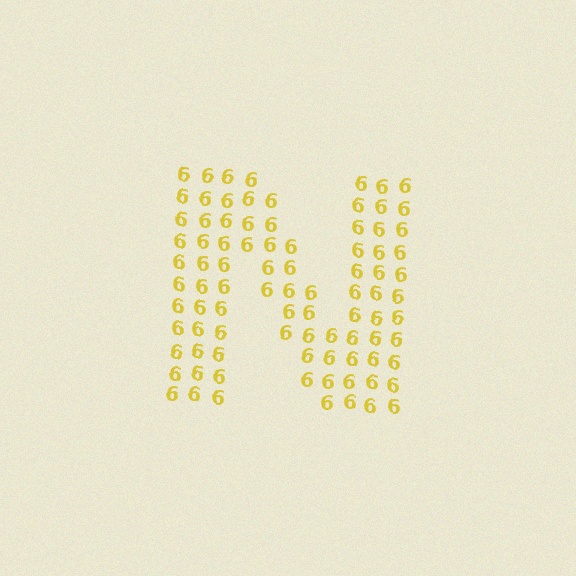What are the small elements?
The small elements are digit 6's.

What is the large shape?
The large shape is the letter N.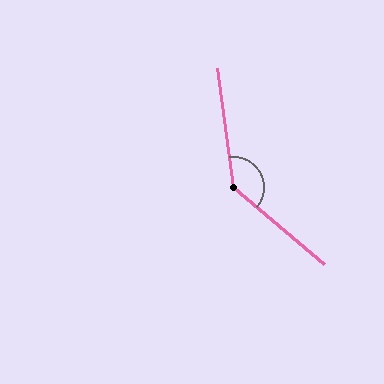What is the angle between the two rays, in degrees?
Approximately 138 degrees.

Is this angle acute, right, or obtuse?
It is obtuse.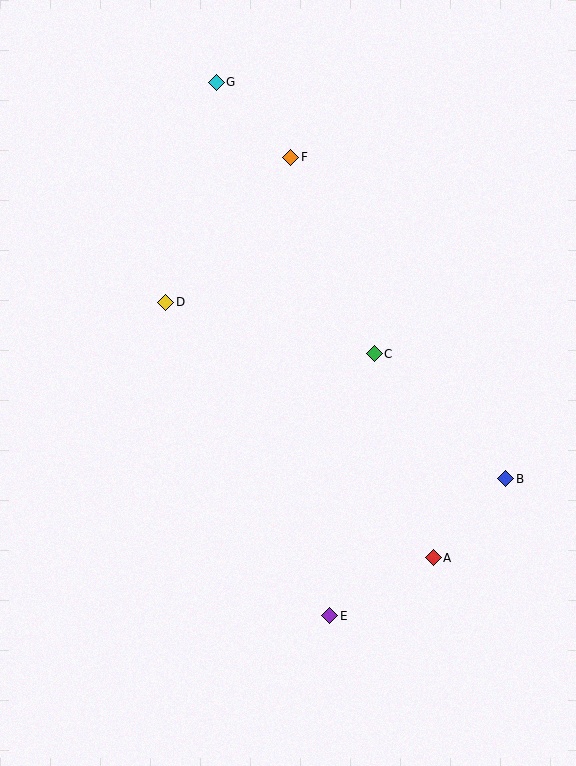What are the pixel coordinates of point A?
Point A is at (433, 558).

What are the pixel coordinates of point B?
Point B is at (506, 479).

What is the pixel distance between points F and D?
The distance between F and D is 192 pixels.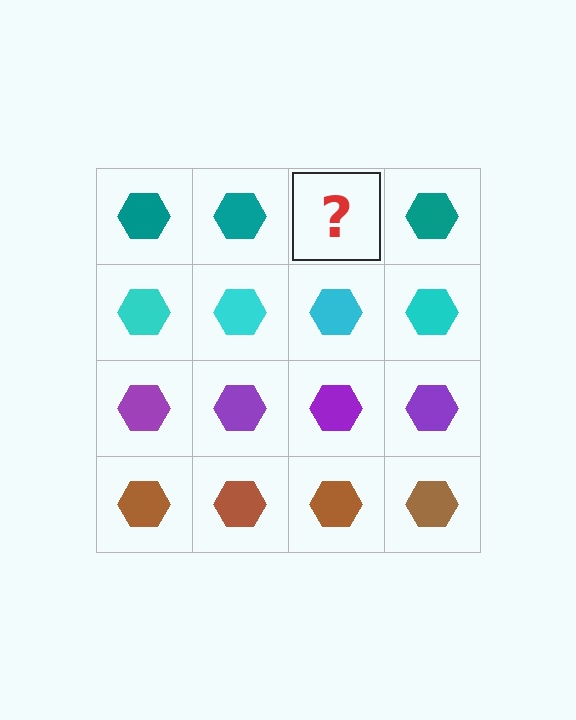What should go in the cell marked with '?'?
The missing cell should contain a teal hexagon.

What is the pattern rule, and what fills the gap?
The rule is that each row has a consistent color. The gap should be filled with a teal hexagon.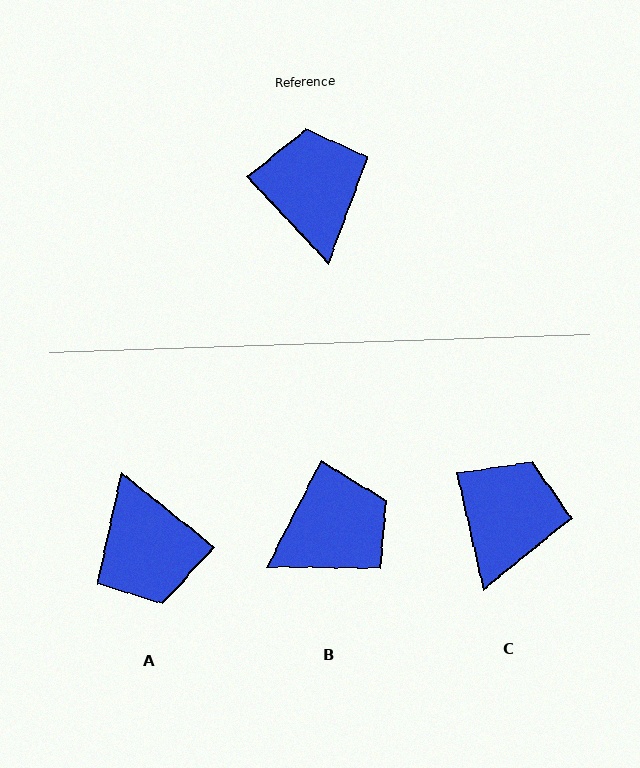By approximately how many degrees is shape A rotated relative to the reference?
Approximately 172 degrees clockwise.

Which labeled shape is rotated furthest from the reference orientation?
A, about 172 degrees away.